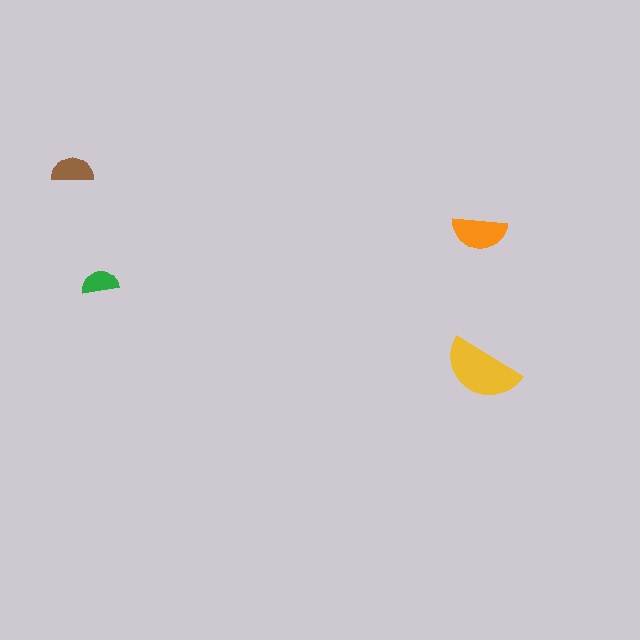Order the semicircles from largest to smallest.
the yellow one, the orange one, the brown one, the green one.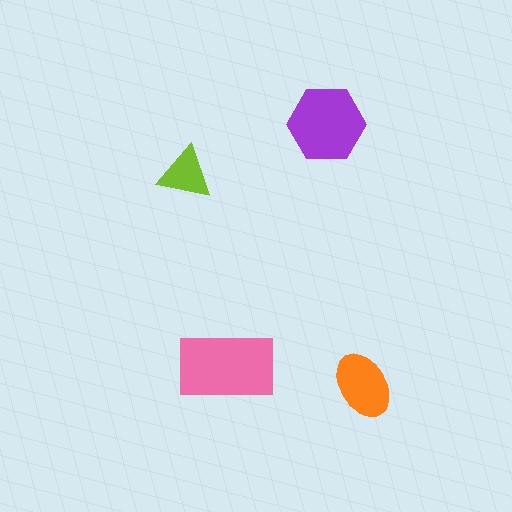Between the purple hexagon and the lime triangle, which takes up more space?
The purple hexagon.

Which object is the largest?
The pink rectangle.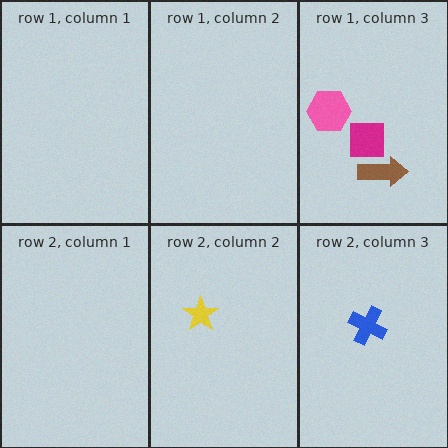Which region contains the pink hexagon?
The row 1, column 3 region.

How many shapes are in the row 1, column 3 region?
3.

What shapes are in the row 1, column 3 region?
The pink hexagon, the magenta square, the brown arrow.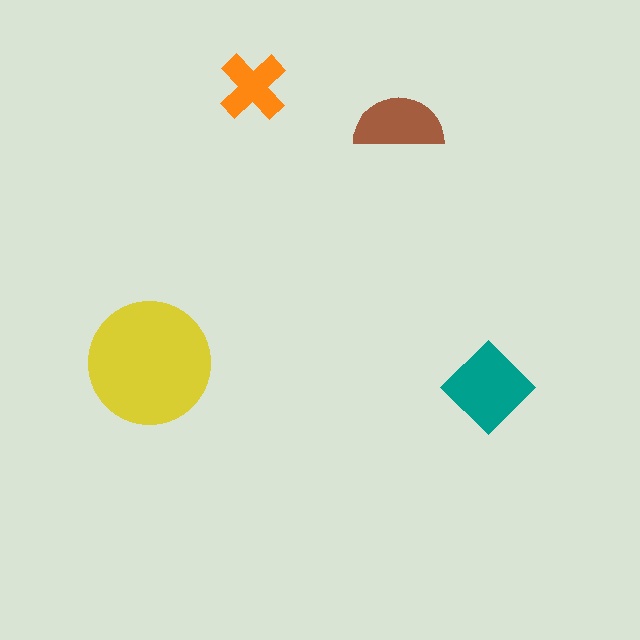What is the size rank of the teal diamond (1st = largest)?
2nd.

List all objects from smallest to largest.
The orange cross, the brown semicircle, the teal diamond, the yellow circle.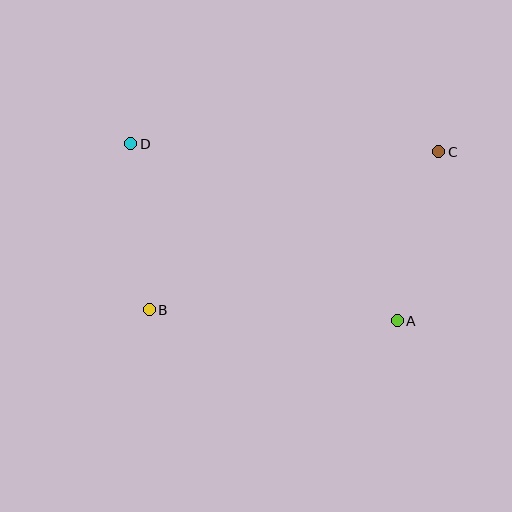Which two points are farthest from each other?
Points B and C are farthest from each other.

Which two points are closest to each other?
Points B and D are closest to each other.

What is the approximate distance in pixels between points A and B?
The distance between A and B is approximately 248 pixels.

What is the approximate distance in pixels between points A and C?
The distance between A and C is approximately 174 pixels.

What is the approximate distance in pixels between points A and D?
The distance between A and D is approximately 320 pixels.